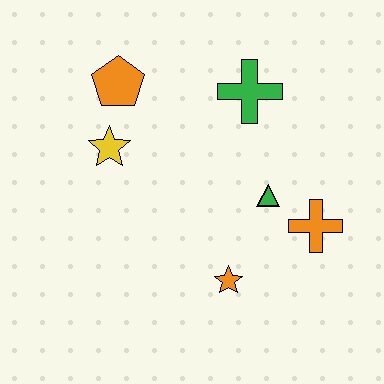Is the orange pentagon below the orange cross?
No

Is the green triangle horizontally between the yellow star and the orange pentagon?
No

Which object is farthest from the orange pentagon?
The orange cross is farthest from the orange pentagon.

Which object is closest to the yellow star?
The orange pentagon is closest to the yellow star.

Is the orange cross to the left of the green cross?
No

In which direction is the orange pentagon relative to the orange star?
The orange pentagon is above the orange star.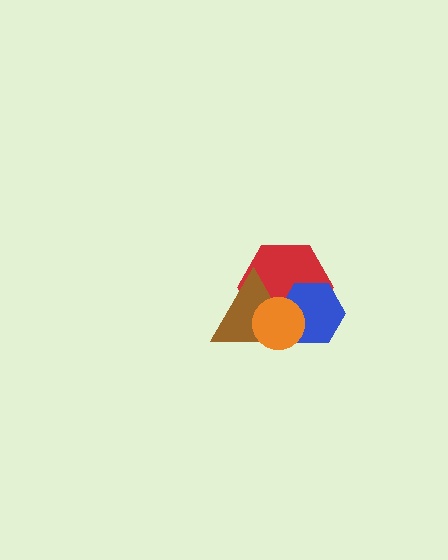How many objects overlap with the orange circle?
3 objects overlap with the orange circle.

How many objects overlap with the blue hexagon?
3 objects overlap with the blue hexagon.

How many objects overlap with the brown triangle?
3 objects overlap with the brown triangle.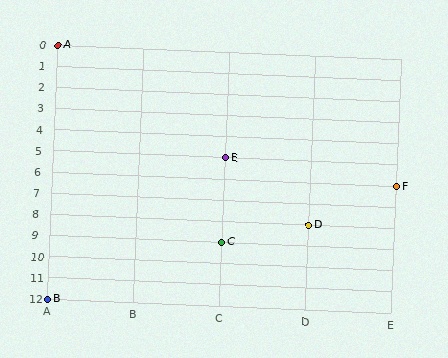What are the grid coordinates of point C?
Point C is at grid coordinates (C, 9).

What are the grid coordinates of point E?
Point E is at grid coordinates (C, 5).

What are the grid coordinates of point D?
Point D is at grid coordinates (D, 8).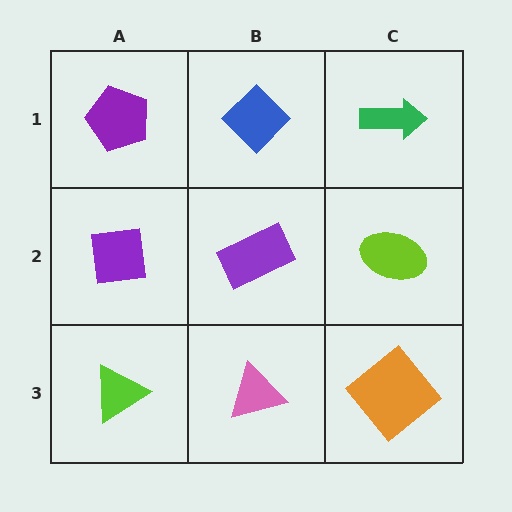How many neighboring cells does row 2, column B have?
4.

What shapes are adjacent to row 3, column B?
A purple rectangle (row 2, column B), a lime triangle (row 3, column A), an orange diamond (row 3, column C).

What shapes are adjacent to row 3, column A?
A purple square (row 2, column A), a pink triangle (row 3, column B).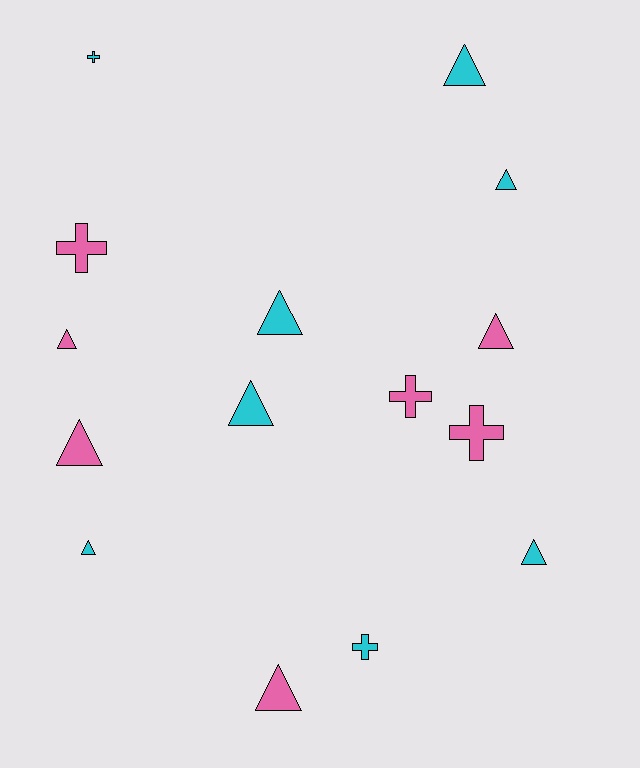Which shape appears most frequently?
Triangle, with 10 objects.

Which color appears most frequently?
Cyan, with 8 objects.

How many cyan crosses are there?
There are 2 cyan crosses.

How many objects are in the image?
There are 15 objects.